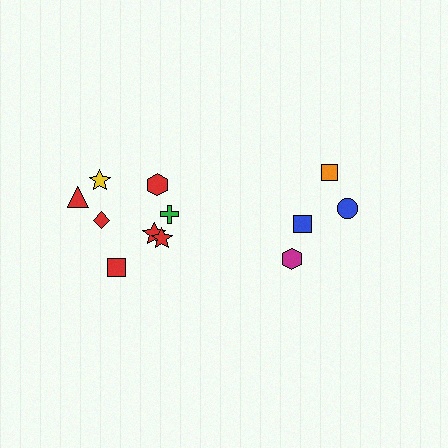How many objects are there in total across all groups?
There are 12 objects.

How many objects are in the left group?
There are 8 objects.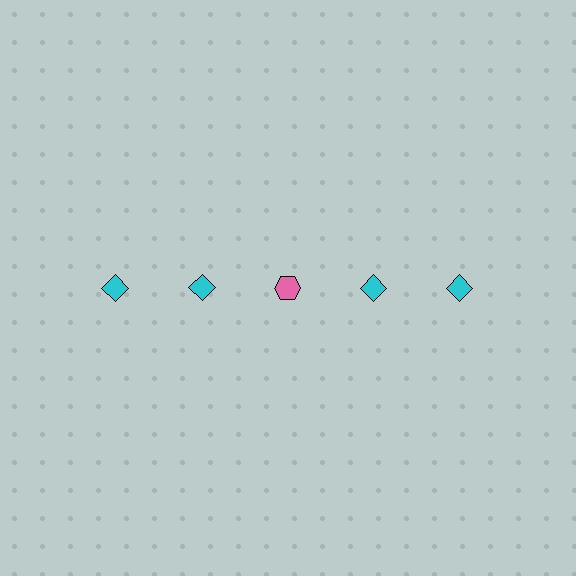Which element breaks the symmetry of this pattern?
The pink hexagon in the top row, center column breaks the symmetry. All other shapes are cyan diamonds.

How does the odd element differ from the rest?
It differs in both color (pink instead of cyan) and shape (hexagon instead of diamond).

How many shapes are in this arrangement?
There are 5 shapes arranged in a grid pattern.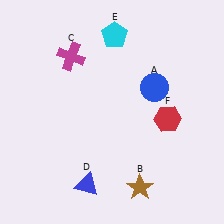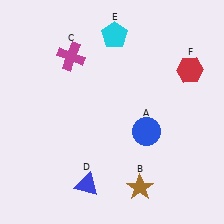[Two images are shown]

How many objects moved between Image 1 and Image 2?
2 objects moved between the two images.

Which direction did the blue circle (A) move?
The blue circle (A) moved down.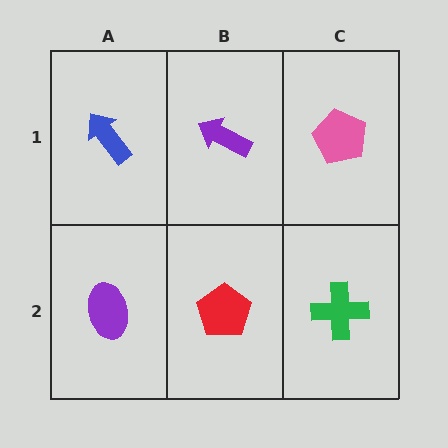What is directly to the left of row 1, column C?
A purple arrow.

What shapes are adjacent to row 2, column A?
A blue arrow (row 1, column A), a red pentagon (row 2, column B).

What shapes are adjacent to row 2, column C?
A pink pentagon (row 1, column C), a red pentagon (row 2, column B).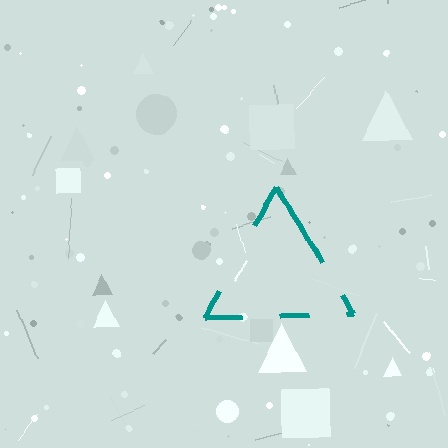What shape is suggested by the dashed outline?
The dashed outline suggests a triangle.